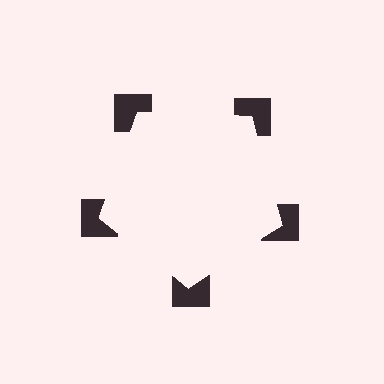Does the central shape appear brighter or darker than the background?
It typically appears slightly brighter than the background, even though no actual brightness change is drawn.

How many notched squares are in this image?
There are 5 — one at each vertex of the illusory pentagon.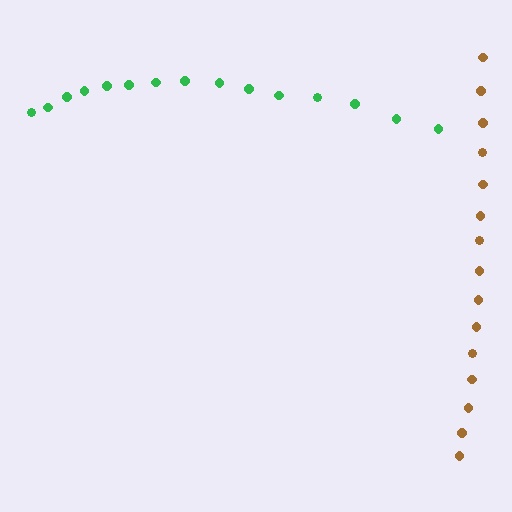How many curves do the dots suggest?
There are 2 distinct paths.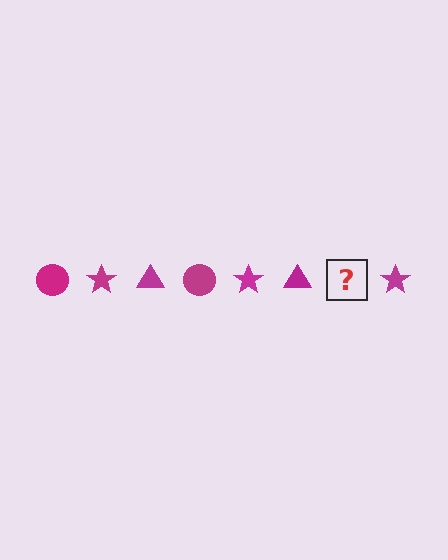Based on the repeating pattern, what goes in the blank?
The blank should be a magenta circle.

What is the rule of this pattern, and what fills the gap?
The rule is that the pattern cycles through circle, star, triangle shapes in magenta. The gap should be filled with a magenta circle.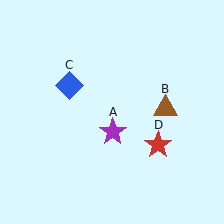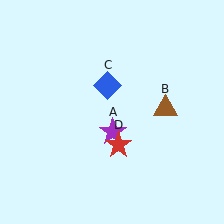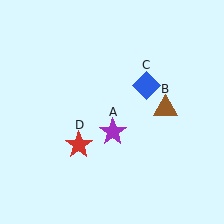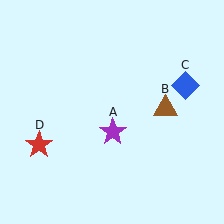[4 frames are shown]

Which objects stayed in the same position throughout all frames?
Purple star (object A) and brown triangle (object B) remained stationary.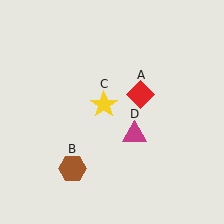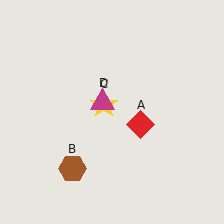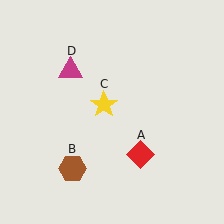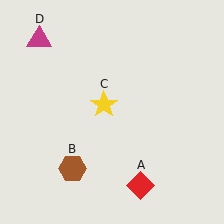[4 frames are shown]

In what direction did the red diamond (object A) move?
The red diamond (object A) moved down.